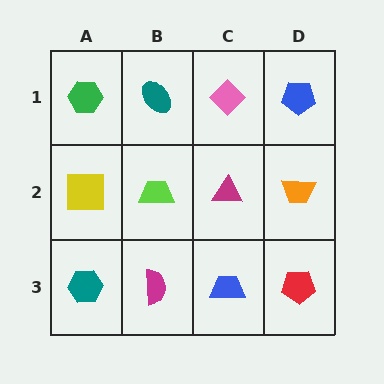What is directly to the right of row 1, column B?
A pink diamond.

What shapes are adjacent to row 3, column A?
A yellow square (row 2, column A), a magenta semicircle (row 3, column B).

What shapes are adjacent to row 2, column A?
A green hexagon (row 1, column A), a teal hexagon (row 3, column A), a lime trapezoid (row 2, column B).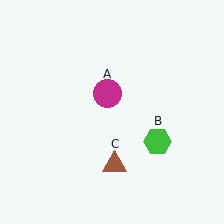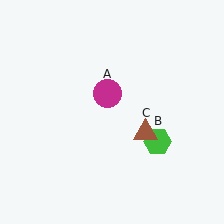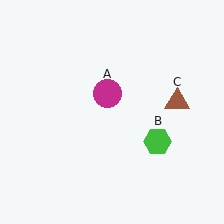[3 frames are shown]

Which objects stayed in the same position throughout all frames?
Magenta circle (object A) and green hexagon (object B) remained stationary.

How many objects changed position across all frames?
1 object changed position: brown triangle (object C).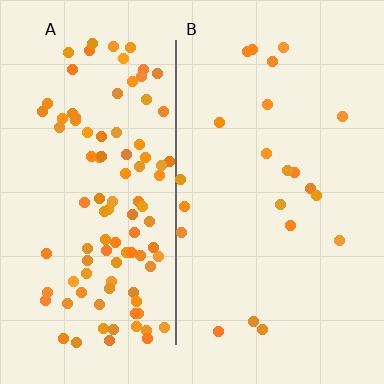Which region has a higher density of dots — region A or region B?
A (the left).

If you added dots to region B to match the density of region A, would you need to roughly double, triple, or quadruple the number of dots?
Approximately quadruple.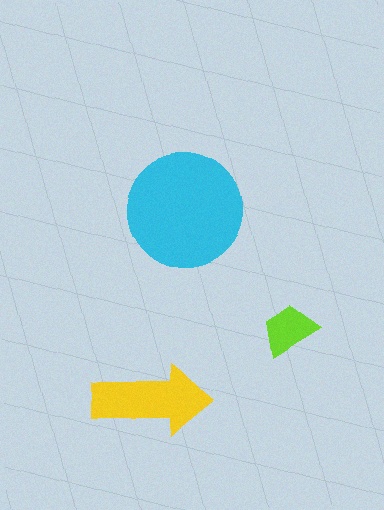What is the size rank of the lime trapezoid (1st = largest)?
3rd.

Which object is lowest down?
The yellow arrow is bottommost.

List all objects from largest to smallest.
The cyan circle, the yellow arrow, the lime trapezoid.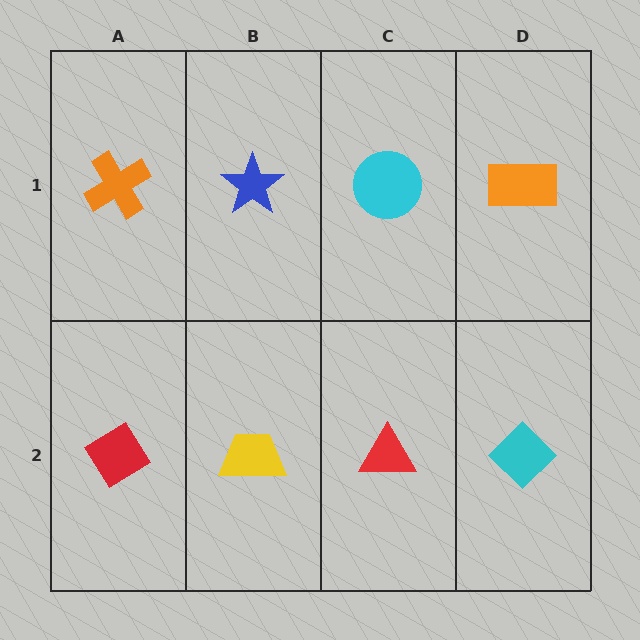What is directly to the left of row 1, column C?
A blue star.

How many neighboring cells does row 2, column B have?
3.